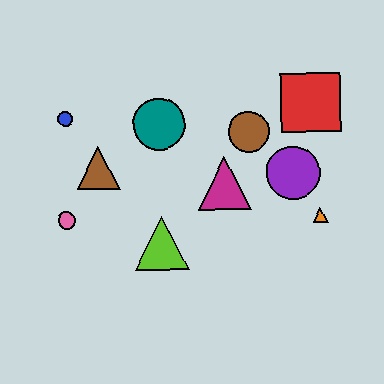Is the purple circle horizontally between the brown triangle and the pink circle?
No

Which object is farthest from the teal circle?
The orange triangle is farthest from the teal circle.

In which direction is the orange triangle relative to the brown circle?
The orange triangle is below the brown circle.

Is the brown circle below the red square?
Yes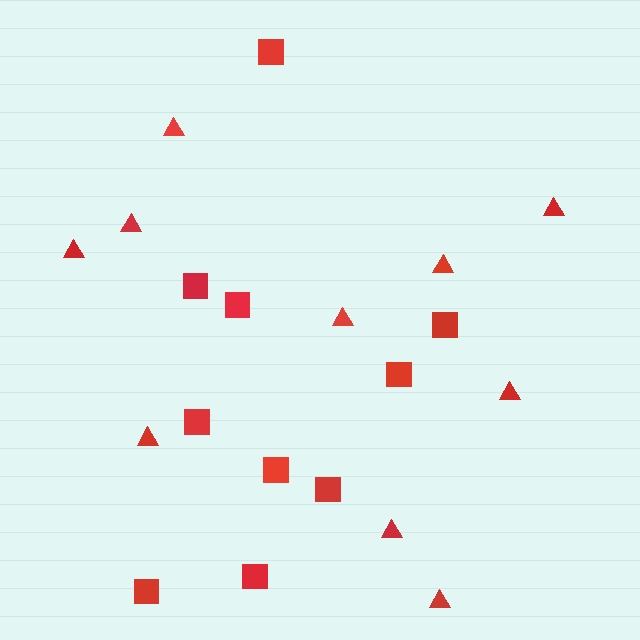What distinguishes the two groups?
There are 2 groups: one group of triangles (10) and one group of squares (10).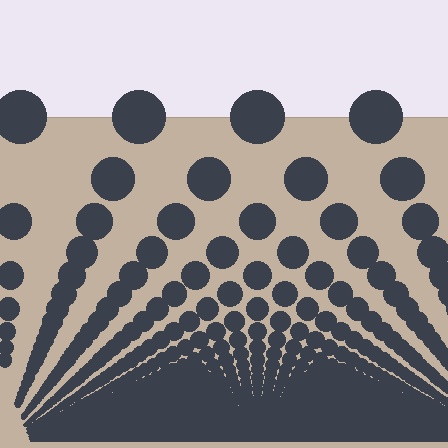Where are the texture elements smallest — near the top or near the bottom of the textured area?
Near the bottom.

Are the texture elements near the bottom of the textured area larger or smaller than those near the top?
Smaller. The gradient is inverted — elements near the bottom are smaller and denser.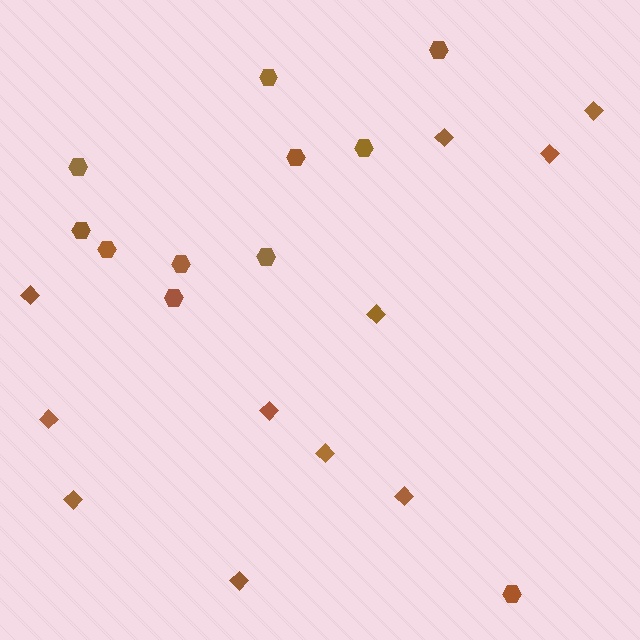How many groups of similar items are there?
There are 2 groups: one group of hexagons (11) and one group of diamonds (11).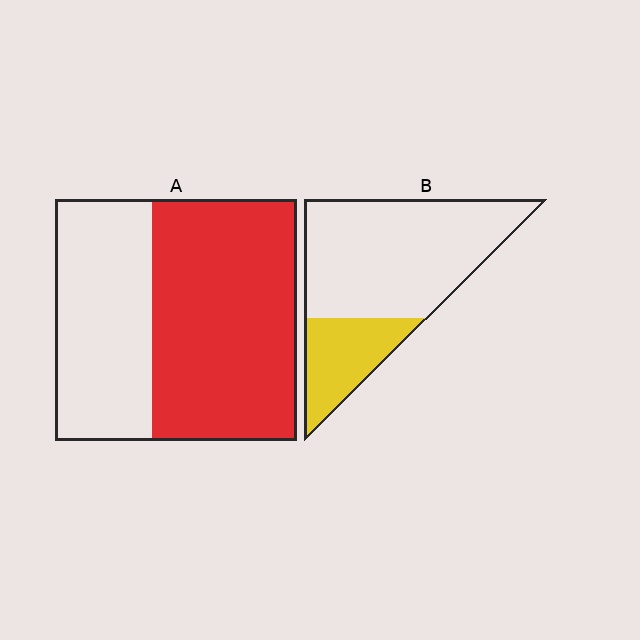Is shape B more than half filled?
No.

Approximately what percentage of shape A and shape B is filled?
A is approximately 60% and B is approximately 25%.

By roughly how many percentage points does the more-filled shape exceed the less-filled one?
By roughly 35 percentage points (A over B).